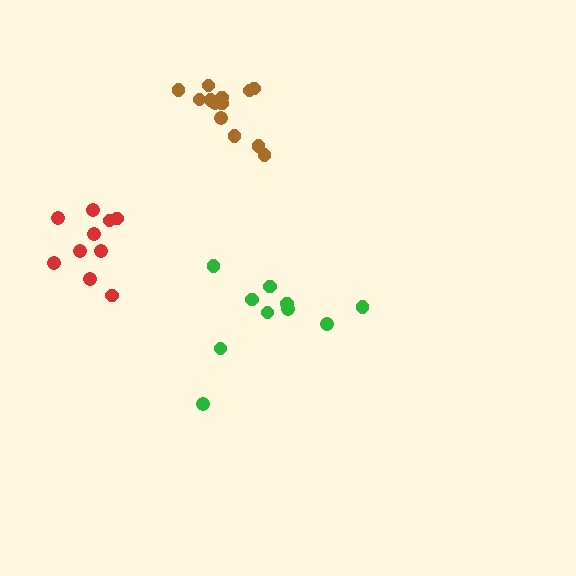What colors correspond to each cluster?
The clusters are colored: green, brown, red.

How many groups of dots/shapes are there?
There are 3 groups.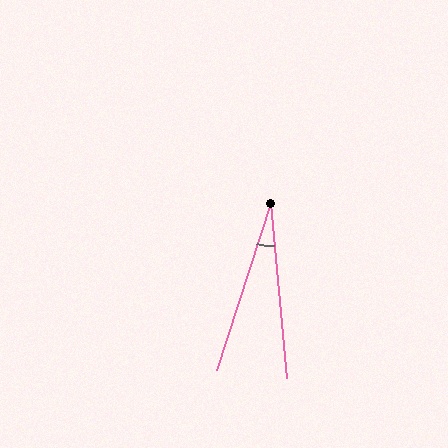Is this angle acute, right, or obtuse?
It is acute.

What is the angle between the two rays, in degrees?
Approximately 23 degrees.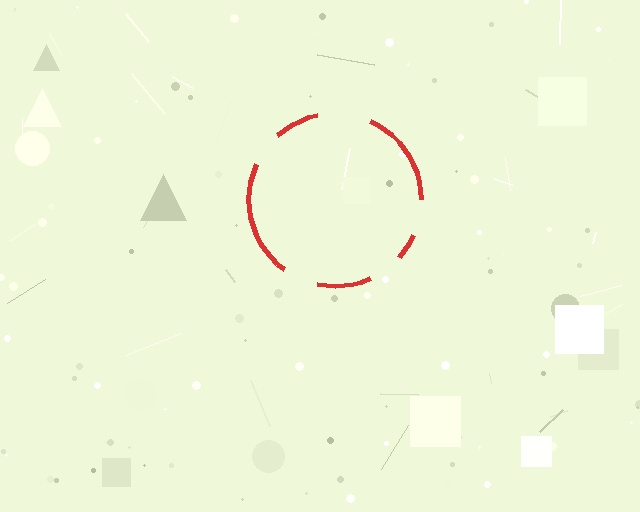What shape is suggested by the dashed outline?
The dashed outline suggests a circle.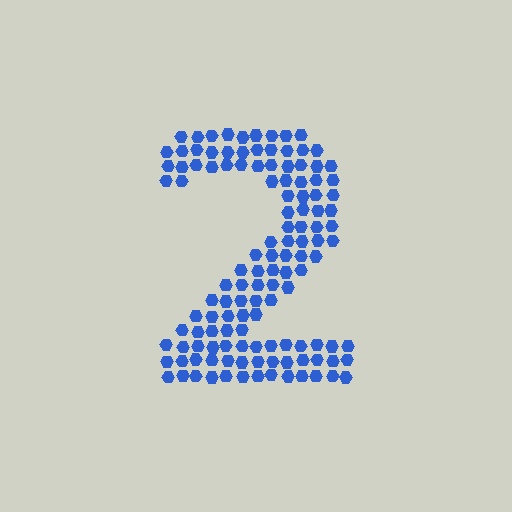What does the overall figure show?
The overall figure shows the digit 2.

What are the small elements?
The small elements are hexagons.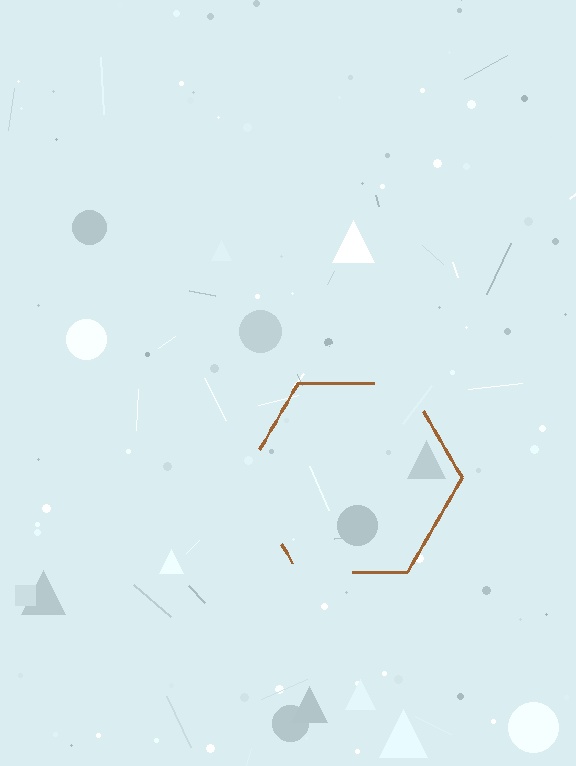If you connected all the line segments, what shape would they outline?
They would outline a hexagon.